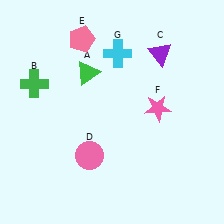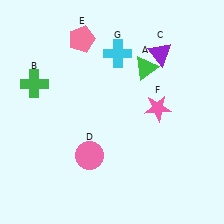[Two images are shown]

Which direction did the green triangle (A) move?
The green triangle (A) moved right.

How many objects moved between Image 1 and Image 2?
1 object moved between the two images.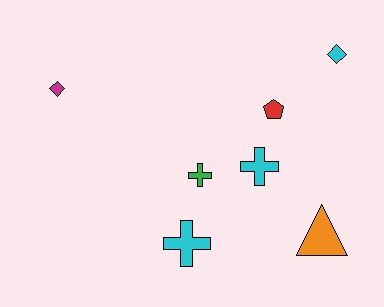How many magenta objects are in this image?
There is 1 magenta object.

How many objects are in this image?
There are 7 objects.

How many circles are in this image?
There are no circles.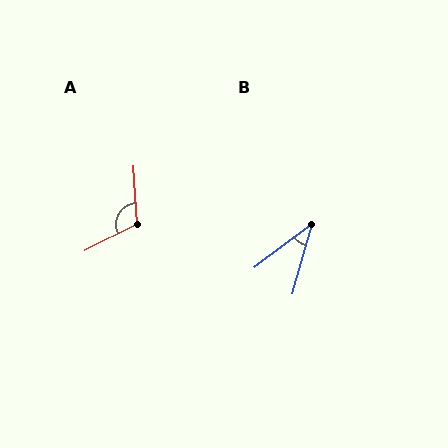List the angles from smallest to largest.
B (37°), A (113°).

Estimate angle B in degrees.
Approximately 37 degrees.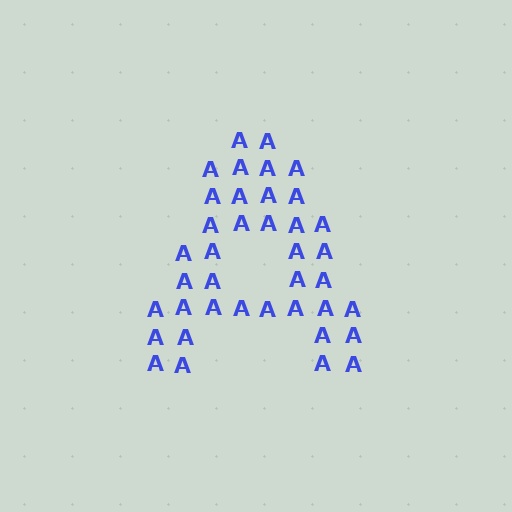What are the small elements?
The small elements are letter A's.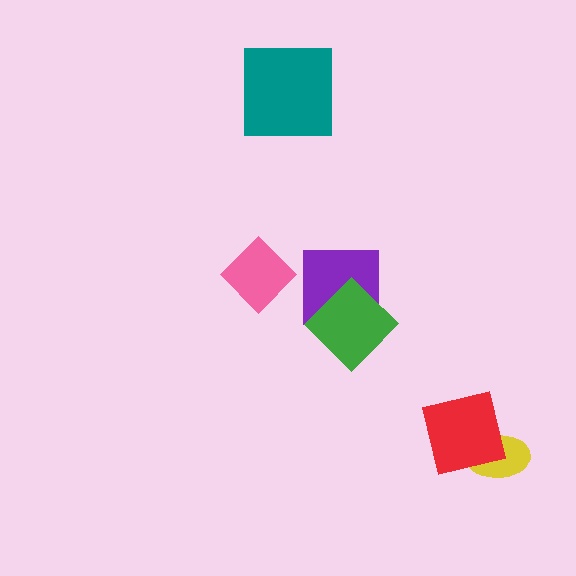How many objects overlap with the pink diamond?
0 objects overlap with the pink diamond.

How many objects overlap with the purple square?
1 object overlaps with the purple square.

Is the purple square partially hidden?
Yes, it is partially covered by another shape.